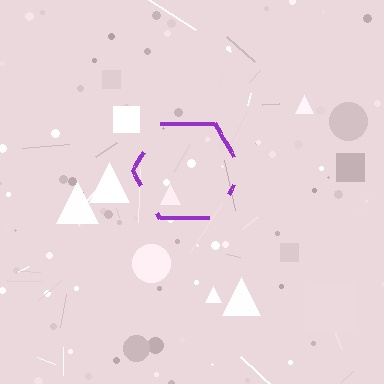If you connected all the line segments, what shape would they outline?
They would outline a hexagon.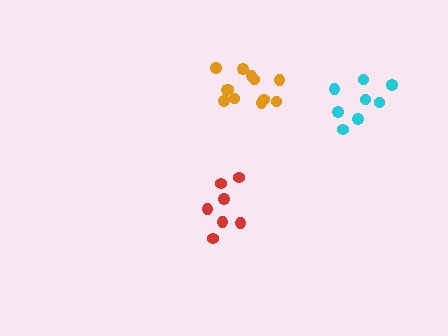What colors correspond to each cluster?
The clusters are colored: red, orange, cyan.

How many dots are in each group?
Group 1: 7 dots, Group 2: 12 dots, Group 3: 8 dots (27 total).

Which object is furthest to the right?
The cyan cluster is rightmost.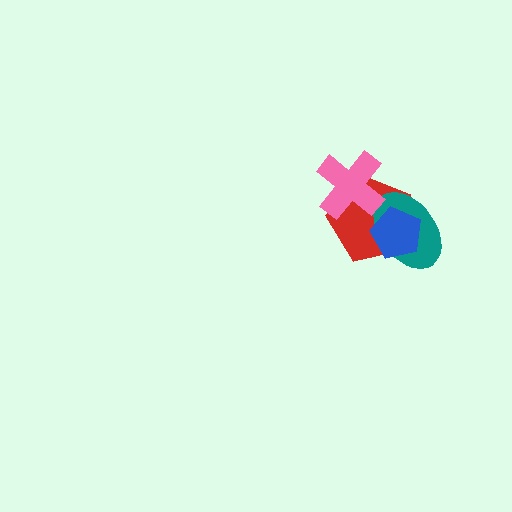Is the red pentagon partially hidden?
Yes, it is partially covered by another shape.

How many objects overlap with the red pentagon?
3 objects overlap with the red pentagon.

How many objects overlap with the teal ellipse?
2 objects overlap with the teal ellipse.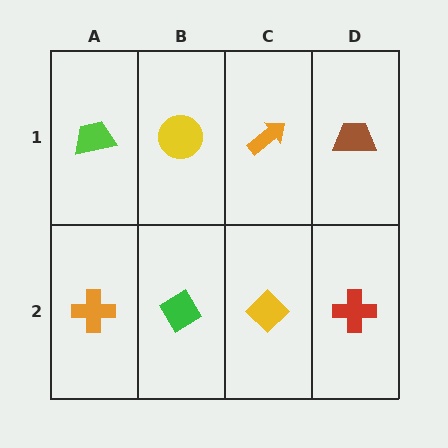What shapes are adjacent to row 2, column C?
An orange arrow (row 1, column C), a green diamond (row 2, column B), a red cross (row 2, column D).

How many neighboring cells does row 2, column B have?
3.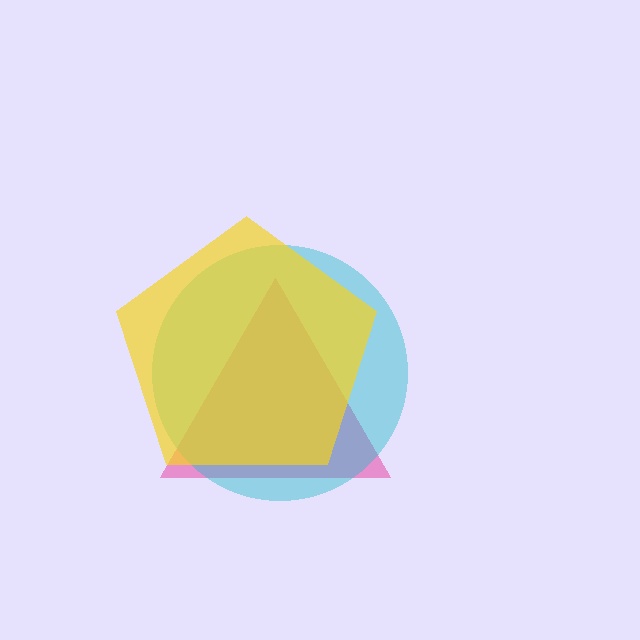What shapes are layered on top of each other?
The layered shapes are: a pink triangle, a cyan circle, a yellow pentagon.